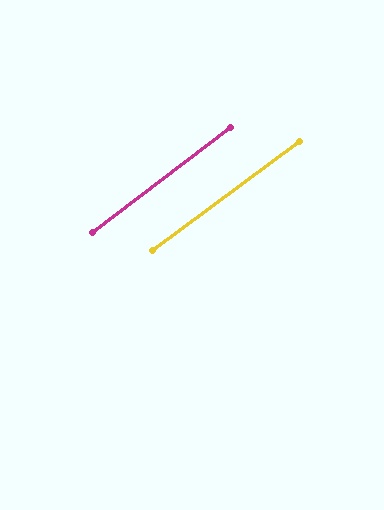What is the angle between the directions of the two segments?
Approximately 1 degree.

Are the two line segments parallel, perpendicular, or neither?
Parallel — their directions differ by only 0.7°.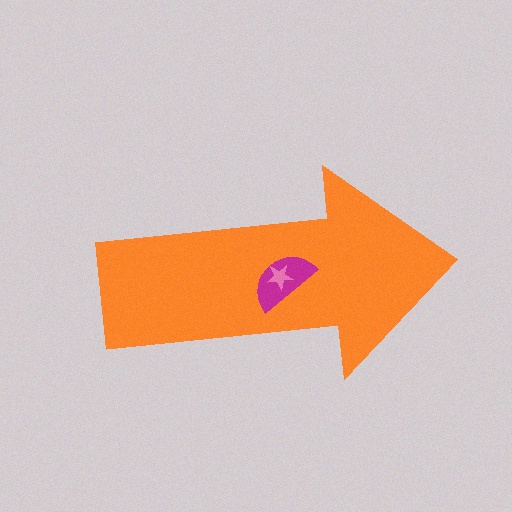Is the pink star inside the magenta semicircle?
Yes.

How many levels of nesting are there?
3.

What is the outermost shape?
The orange arrow.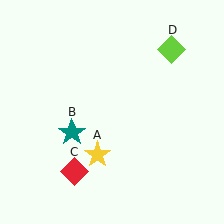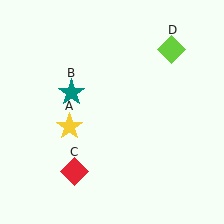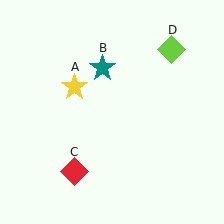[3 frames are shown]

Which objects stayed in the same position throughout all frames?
Red diamond (object C) and lime diamond (object D) remained stationary.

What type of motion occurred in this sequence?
The yellow star (object A), teal star (object B) rotated clockwise around the center of the scene.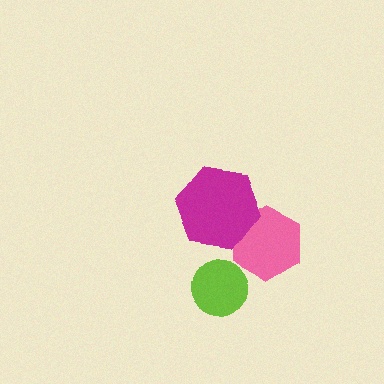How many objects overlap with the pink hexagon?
1 object overlaps with the pink hexagon.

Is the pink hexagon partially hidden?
Yes, it is partially covered by another shape.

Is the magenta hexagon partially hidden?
No, no other shape covers it.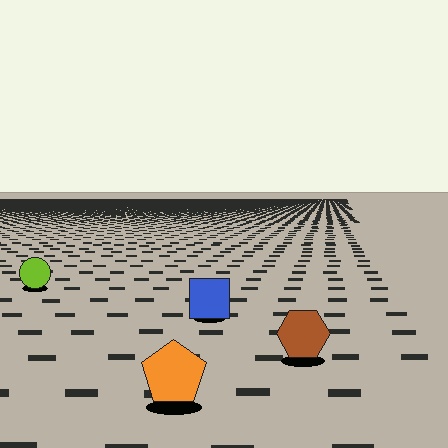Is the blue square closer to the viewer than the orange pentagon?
No. The orange pentagon is closer — you can tell from the texture gradient: the ground texture is coarser near it.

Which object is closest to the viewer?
The orange pentagon is closest. The texture marks near it are larger and more spread out.